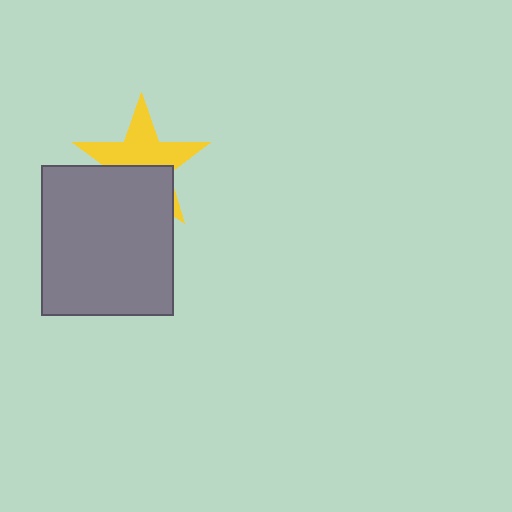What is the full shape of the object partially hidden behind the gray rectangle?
The partially hidden object is a yellow star.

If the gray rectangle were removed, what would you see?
You would see the complete yellow star.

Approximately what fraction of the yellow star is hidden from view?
Roughly 42% of the yellow star is hidden behind the gray rectangle.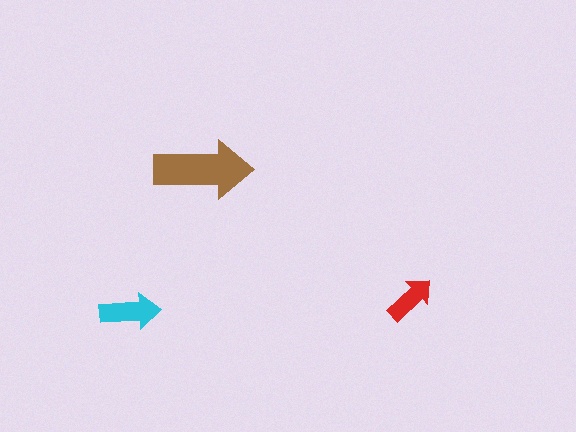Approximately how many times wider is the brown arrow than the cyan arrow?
About 1.5 times wider.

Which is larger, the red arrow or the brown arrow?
The brown one.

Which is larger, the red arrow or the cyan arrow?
The cyan one.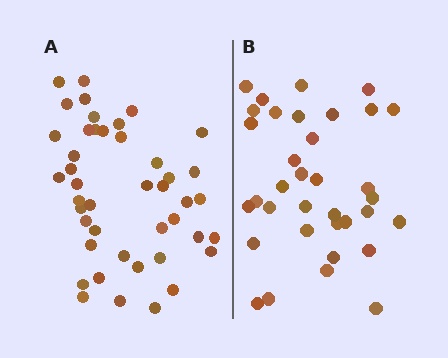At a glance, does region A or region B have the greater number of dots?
Region A (the left region) has more dots.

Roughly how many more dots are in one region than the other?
Region A has roughly 8 or so more dots than region B.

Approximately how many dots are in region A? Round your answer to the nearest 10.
About 40 dots. (The exact count is 44, which rounds to 40.)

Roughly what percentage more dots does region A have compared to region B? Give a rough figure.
About 25% more.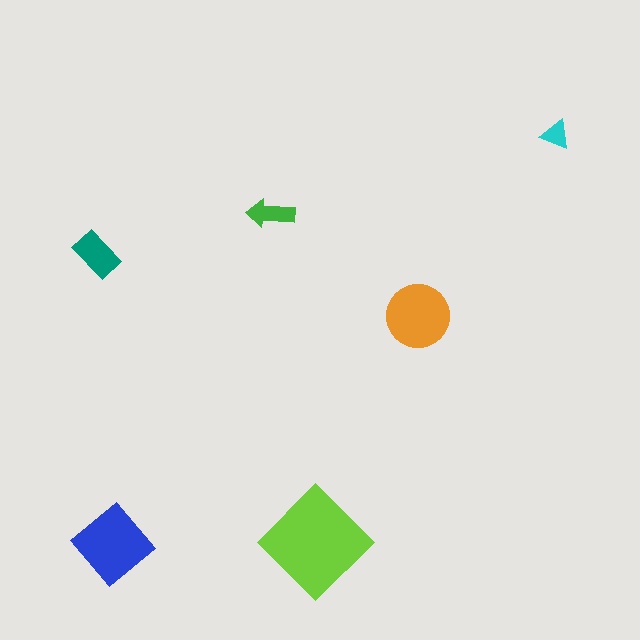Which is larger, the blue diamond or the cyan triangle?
The blue diamond.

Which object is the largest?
The lime diamond.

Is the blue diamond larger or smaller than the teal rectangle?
Larger.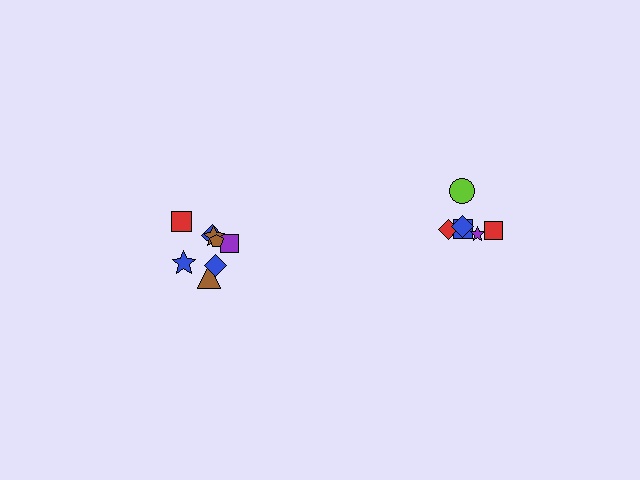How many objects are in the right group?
There are 6 objects.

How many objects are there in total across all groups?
There are 14 objects.